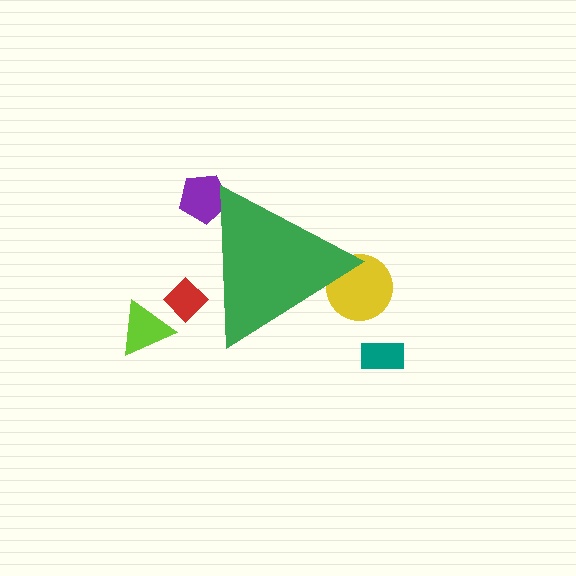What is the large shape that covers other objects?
A green triangle.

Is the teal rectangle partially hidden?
No, the teal rectangle is fully visible.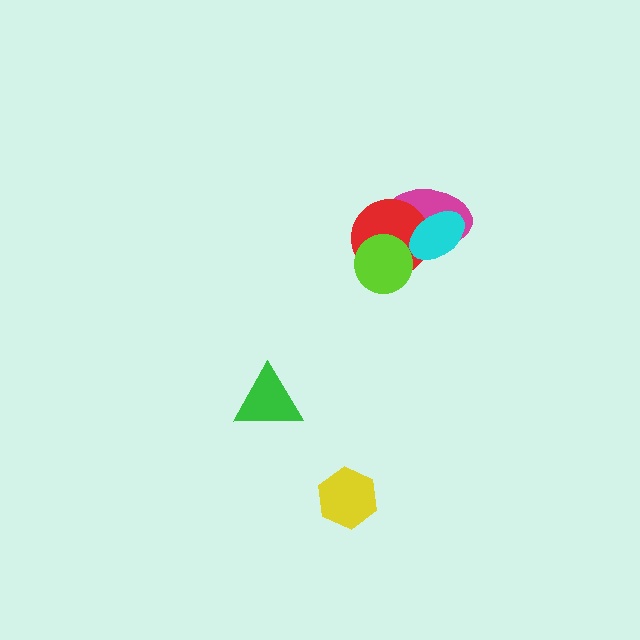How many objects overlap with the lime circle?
2 objects overlap with the lime circle.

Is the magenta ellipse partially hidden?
Yes, it is partially covered by another shape.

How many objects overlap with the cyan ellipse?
2 objects overlap with the cyan ellipse.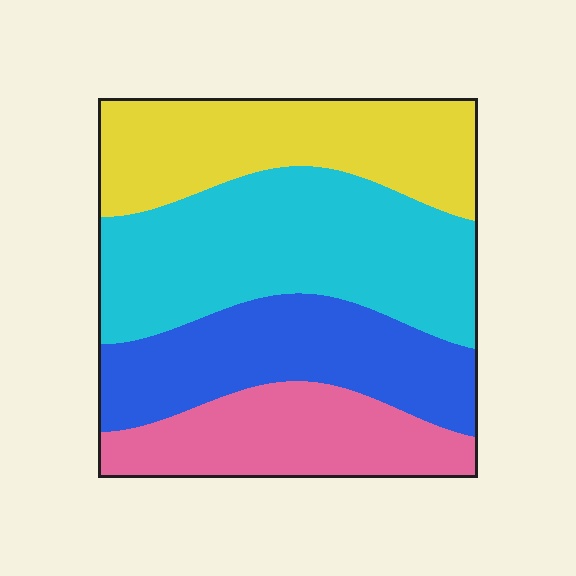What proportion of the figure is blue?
Blue covers around 25% of the figure.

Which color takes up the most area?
Cyan, at roughly 35%.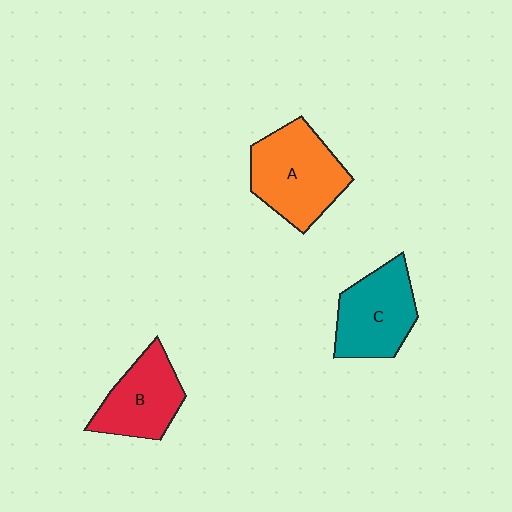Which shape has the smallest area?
Shape B (red).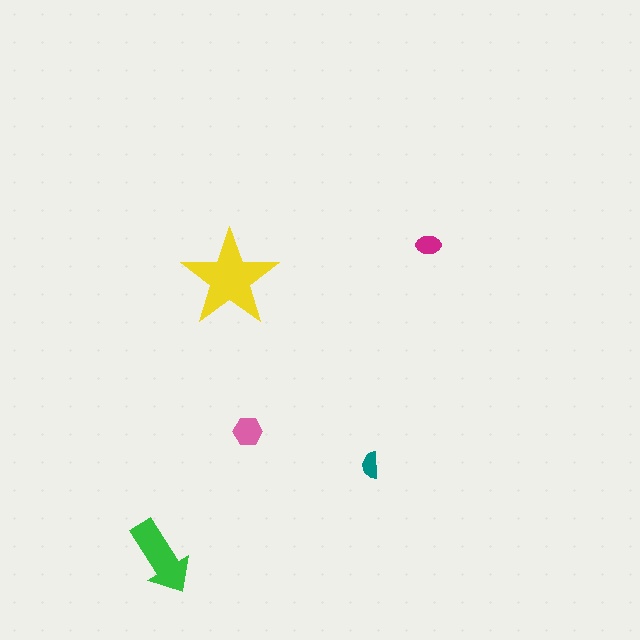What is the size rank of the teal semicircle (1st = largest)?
5th.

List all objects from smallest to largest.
The teal semicircle, the magenta ellipse, the pink hexagon, the green arrow, the yellow star.